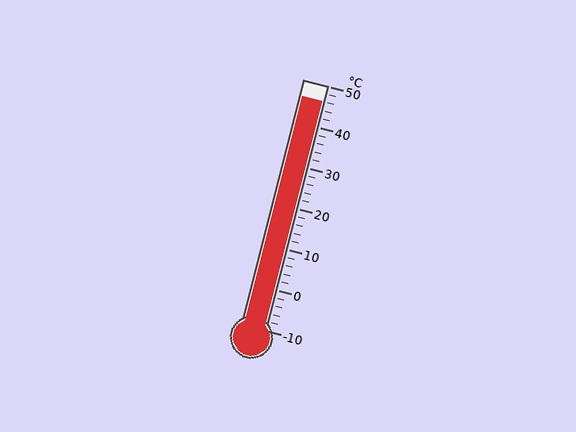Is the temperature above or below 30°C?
The temperature is above 30°C.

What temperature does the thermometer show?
The thermometer shows approximately 46°C.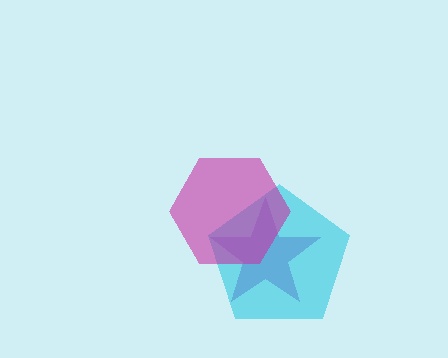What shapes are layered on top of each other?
The layered shapes are: a purple star, a cyan pentagon, a magenta hexagon.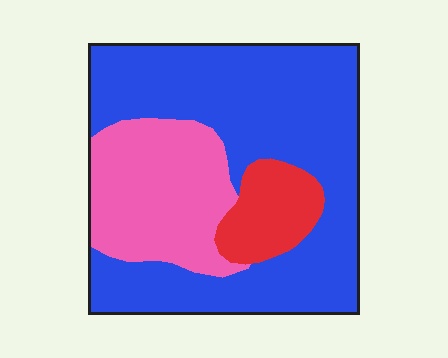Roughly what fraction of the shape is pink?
Pink takes up about one quarter (1/4) of the shape.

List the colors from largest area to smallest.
From largest to smallest: blue, pink, red.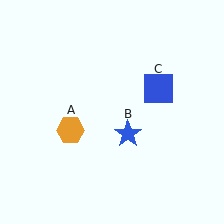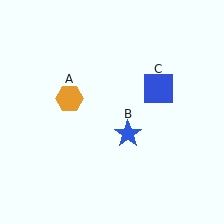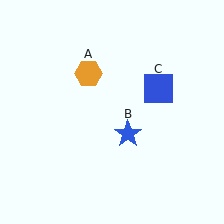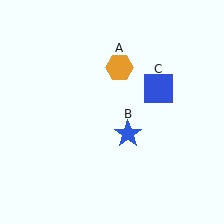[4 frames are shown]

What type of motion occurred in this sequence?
The orange hexagon (object A) rotated clockwise around the center of the scene.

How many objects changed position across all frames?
1 object changed position: orange hexagon (object A).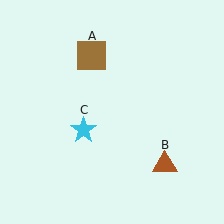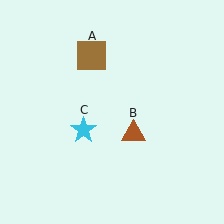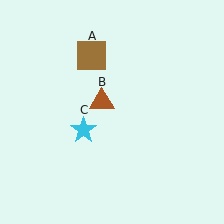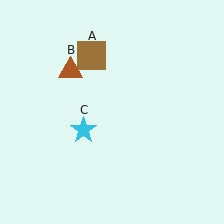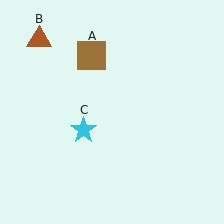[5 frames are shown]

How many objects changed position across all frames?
1 object changed position: brown triangle (object B).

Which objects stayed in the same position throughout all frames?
Brown square (object A) and cyan star (object C) remained stationary.